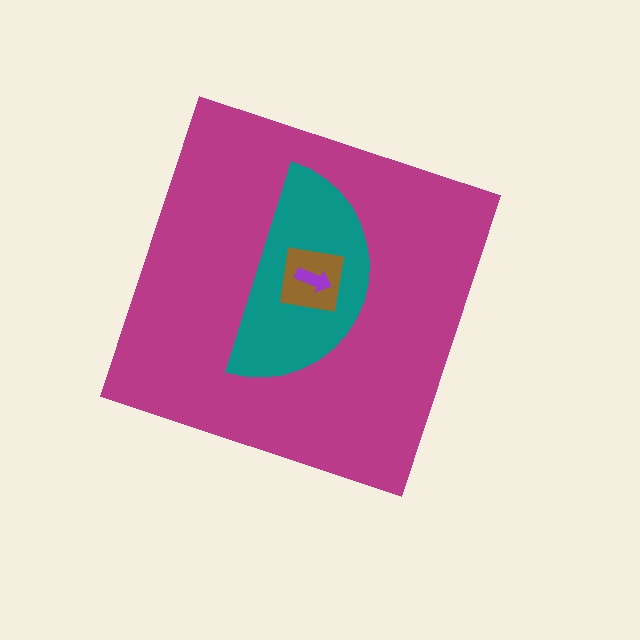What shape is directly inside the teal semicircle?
The brown square.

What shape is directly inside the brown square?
The purple arrow.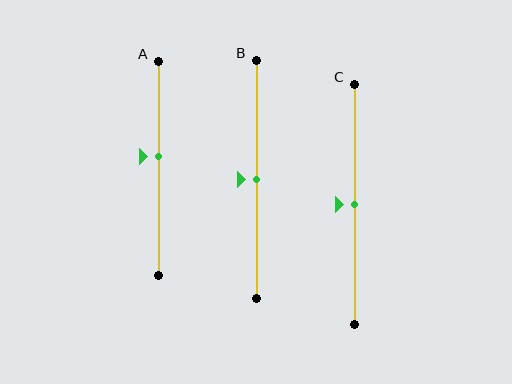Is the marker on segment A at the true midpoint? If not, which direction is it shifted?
No, the marker on segment A is shifted upward by about 5% of the segment length.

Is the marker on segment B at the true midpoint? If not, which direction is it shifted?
Yes, the marker on segment B is at the true midpoint.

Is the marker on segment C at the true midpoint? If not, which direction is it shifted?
Yes, the marker on segment C is at the true midpoint.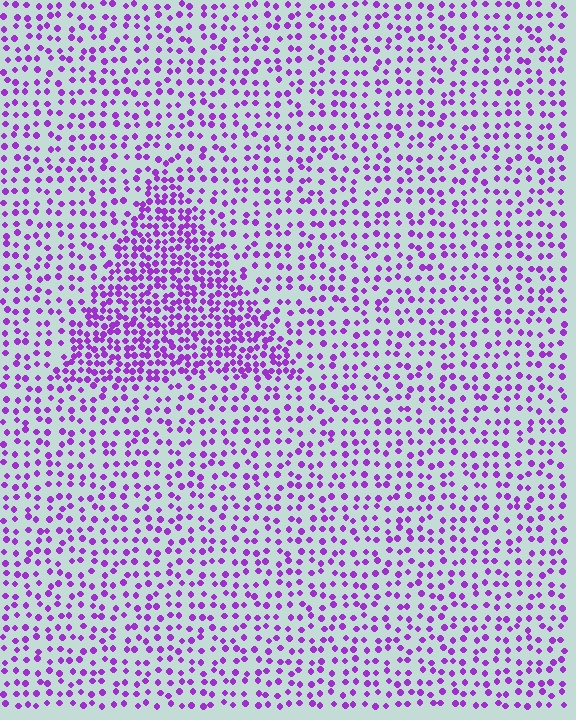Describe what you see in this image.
The image contains small purple elements arranged at two different densities. A triangle-shaped region is visible where the elements are more densely packed than the surrounding area.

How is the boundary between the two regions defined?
The boundary is defined by a change in element density (approximately 2.0x ratio). All elements are the same color, size, and shape.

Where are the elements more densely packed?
The elements are more densely packed inside the triangle boundary.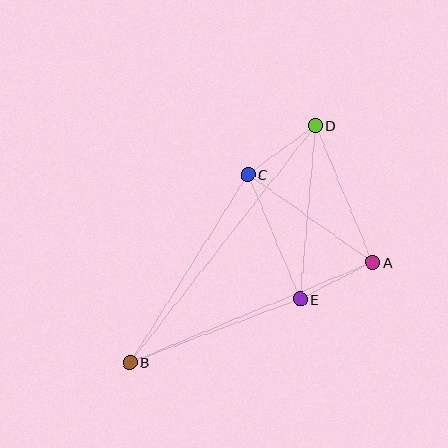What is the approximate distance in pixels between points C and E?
The distance between C and E is approximately 135 pixels.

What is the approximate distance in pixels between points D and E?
The distance between D and E is approximately 174 pixels.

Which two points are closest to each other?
Points A and E are closest to each other.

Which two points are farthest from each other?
Points B and D are farthest from each other.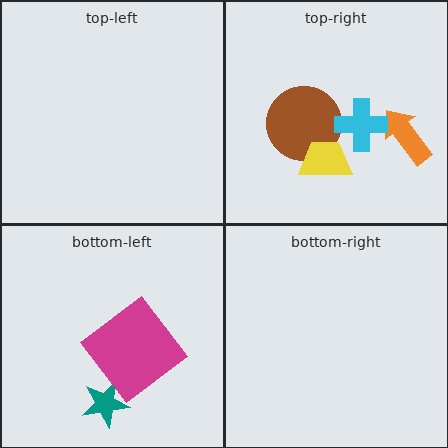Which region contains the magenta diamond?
The bottom-left region.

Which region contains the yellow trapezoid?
The top-right region.